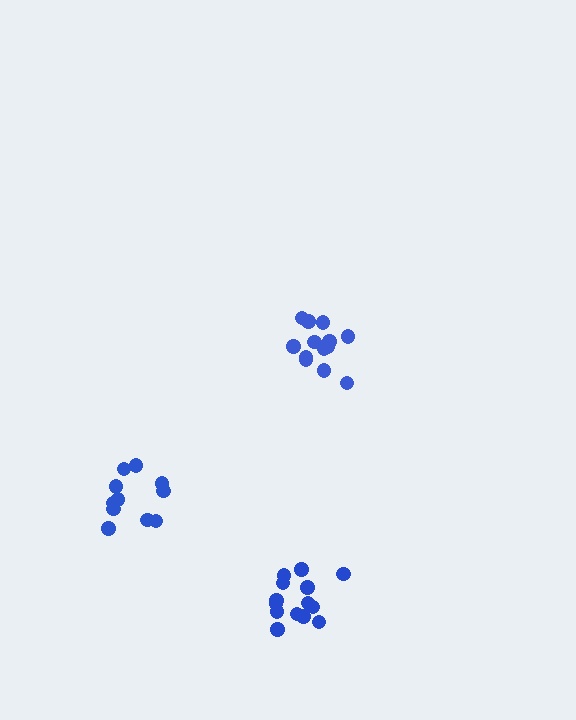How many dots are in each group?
Group 1: 11 dots, Group 2: 13 dots, Group 3: 14 dots (38 total).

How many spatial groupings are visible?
There are 3 spatial groupings.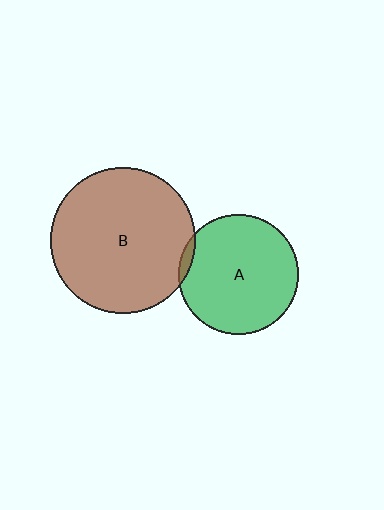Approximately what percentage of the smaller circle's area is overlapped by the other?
Approximately 5%.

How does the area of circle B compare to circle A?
Approximately 1.5 times.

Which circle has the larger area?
Circle B (brown).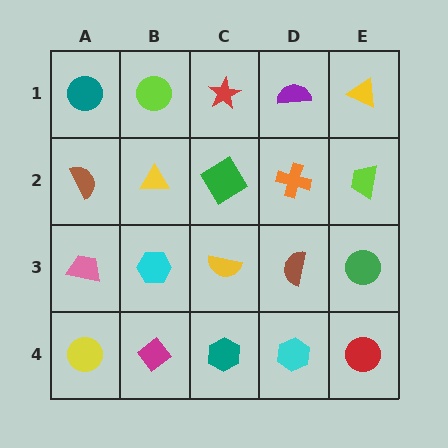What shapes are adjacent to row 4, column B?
A cyan hexagon (row 3, column B), a yellow circle (row 4, column A), a teal hexagon (row 4, column C).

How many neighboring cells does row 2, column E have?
3.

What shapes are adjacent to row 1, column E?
A lime trapezoid (row 2, column E), a purple semicircle (row 1, column D).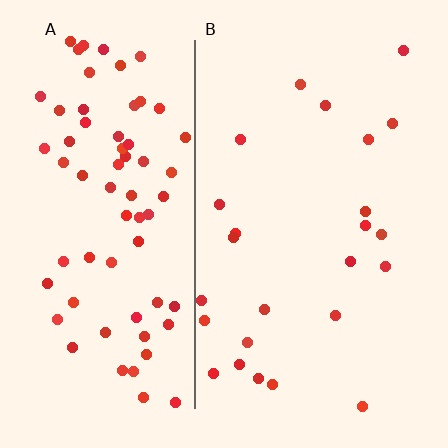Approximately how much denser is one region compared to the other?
Approximately 3.0× — region A over region B.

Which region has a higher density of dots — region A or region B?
A (the left).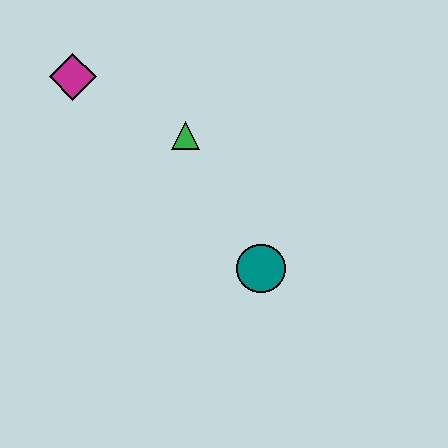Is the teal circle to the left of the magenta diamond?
No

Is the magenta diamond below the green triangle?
No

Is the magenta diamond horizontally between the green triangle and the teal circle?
No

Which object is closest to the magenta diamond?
The green triangle is closest to the magenta diamond.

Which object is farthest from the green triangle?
The teal circle is farthest from the green triangle.